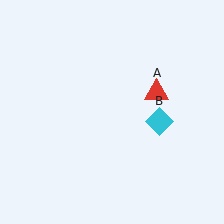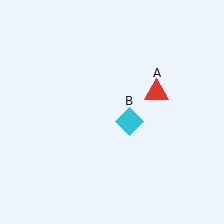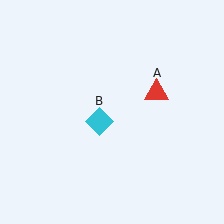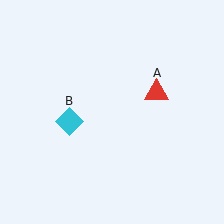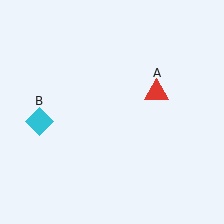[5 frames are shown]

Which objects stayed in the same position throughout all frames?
Red triangle (object A) remained stationary.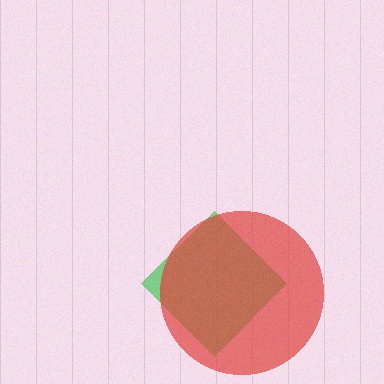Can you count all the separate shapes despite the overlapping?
Yes, there are 2 separate shapes.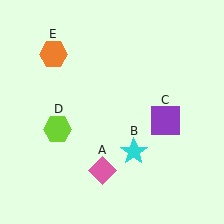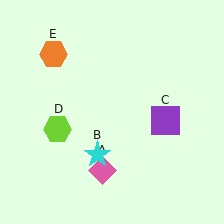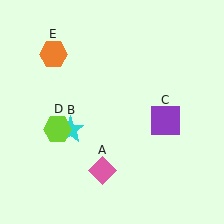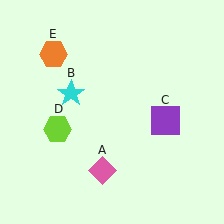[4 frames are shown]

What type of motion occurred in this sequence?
The cyan star (object B) rotated clockwise around the center of the scene.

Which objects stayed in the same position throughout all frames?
Pink diamond (object A) and purple square (object C) and lime hexagon (object D) and orange hexagon (object E) remained stationary.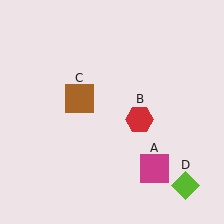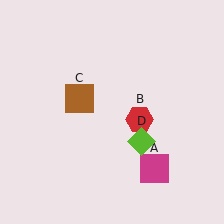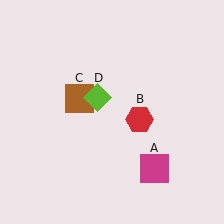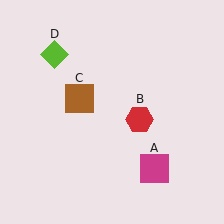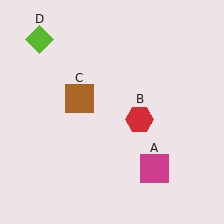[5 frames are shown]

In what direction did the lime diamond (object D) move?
The lime diamond (object D) moved up and to the left.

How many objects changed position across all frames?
1 object changed position: lime diamond (object D).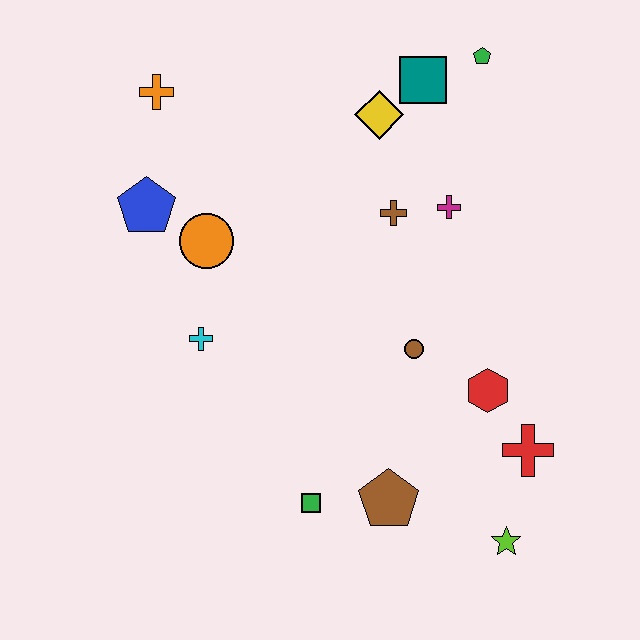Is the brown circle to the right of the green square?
Yes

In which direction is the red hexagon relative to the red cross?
The red hexagon is above the red cross.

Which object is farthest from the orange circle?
The lime star is farthest from the orange circle.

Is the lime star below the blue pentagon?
Yes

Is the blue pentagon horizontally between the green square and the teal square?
No